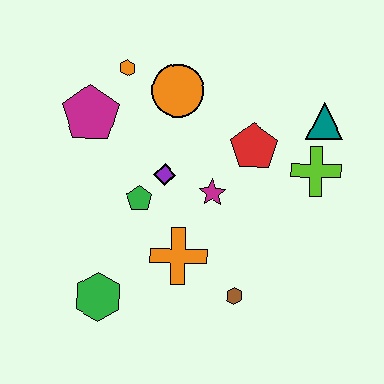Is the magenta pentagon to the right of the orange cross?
No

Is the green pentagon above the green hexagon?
Yes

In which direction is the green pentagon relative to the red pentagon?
The green pentagon is to the left of the red pentagon.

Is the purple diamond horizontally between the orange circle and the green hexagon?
Yes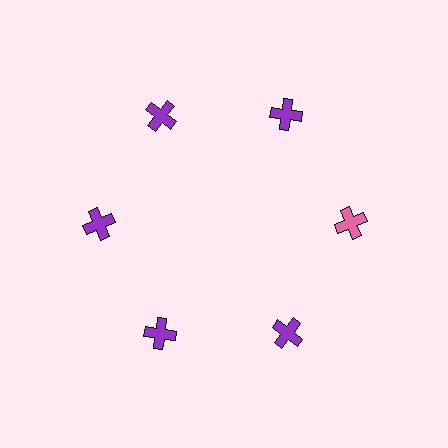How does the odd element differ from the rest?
It has a different color: pink instead of purple.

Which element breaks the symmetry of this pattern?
The pink cross at roughly the 3 o'clock position breaks the symmetry. All other shapes are purple crosses.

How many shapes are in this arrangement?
There are 6 shapes arranged in a ring pattern.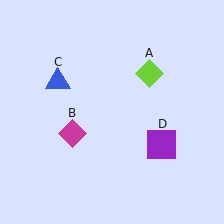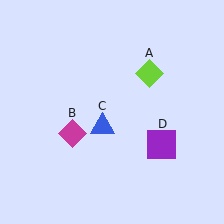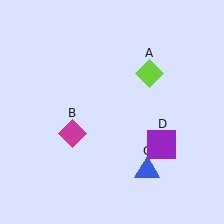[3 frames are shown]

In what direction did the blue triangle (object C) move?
The blue triangle (object C) moved down and to the right.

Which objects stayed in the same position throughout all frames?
Lime diamond (object A) and magenta diamond (object B) and purple square (object D) remained stationary.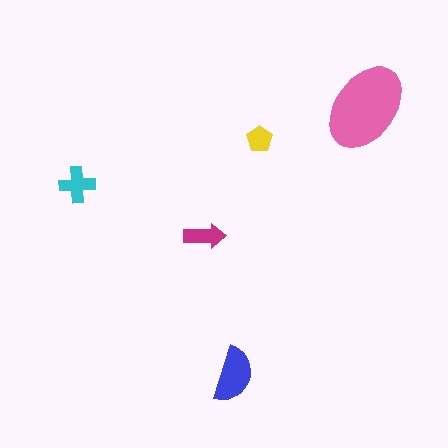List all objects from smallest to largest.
The yellow pentagon, the magenta arrow, the cyan cross, the blue semicircle, the pink ellipse.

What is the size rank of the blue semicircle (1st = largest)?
2nd.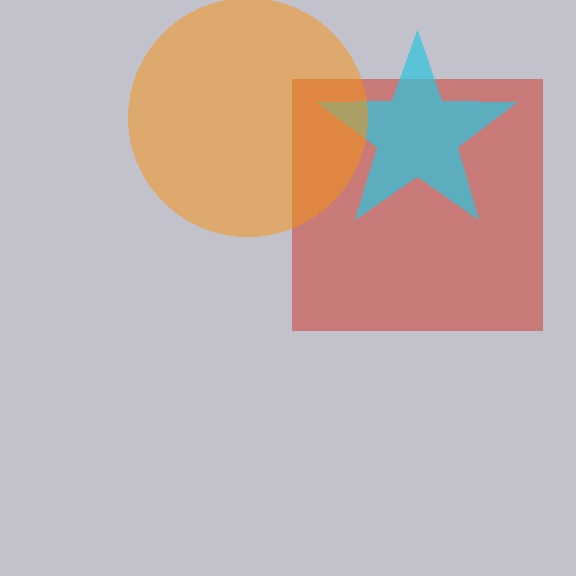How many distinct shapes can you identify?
There are 3 distinct shapes: a red square, a cyan star, an orange circle.